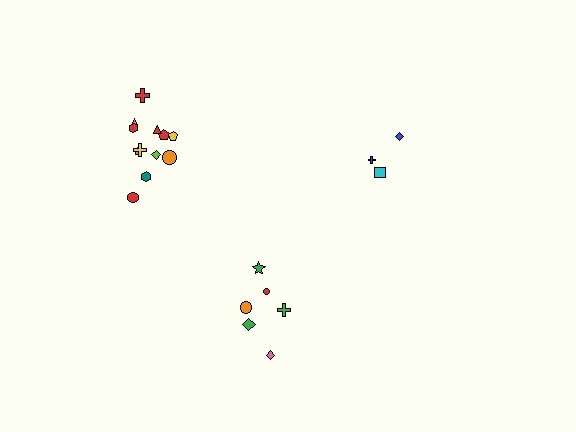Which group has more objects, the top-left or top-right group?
The top-left group.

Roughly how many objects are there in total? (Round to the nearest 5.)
Roughly 20 objects in total.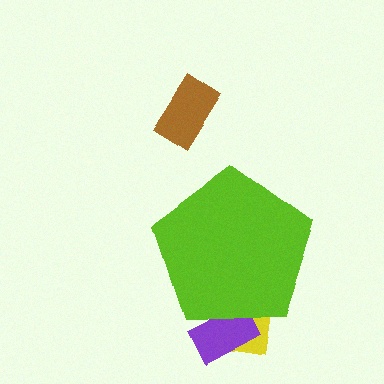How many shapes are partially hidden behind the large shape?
2 shapes are partially hidden.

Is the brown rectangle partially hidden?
No, the brown rectangle is fully visible.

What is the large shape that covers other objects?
A lime pentagon.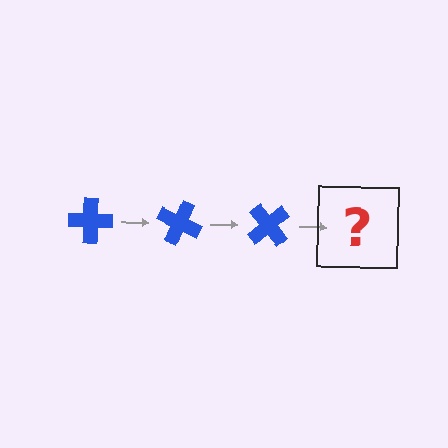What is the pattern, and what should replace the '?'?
The pattern is that the cross rotates 25 degrees each step. The '?' should be a blue cross rotated 75 degrees.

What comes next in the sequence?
The next element should be a blue cross rotated 75 degrees.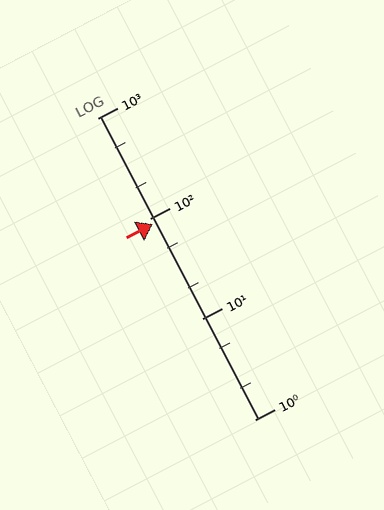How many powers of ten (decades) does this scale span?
The scale spans 3 decades, from 1 to 1000.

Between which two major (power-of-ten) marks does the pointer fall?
The pointer is between 10 and 100.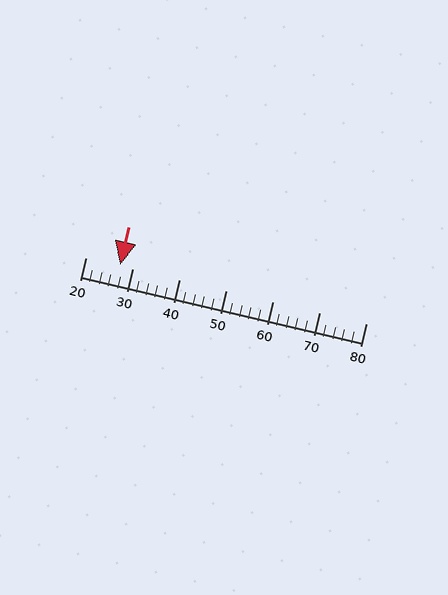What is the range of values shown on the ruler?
The ruler shows values from 20 to 80.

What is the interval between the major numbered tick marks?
The major tick marks are spaced 10 units apart.